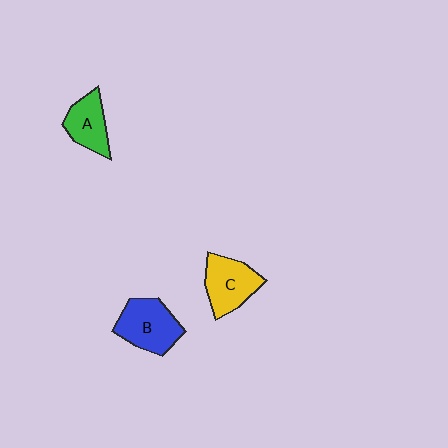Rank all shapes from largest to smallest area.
From largest to smallest: B (blue), C (yellow), A (green).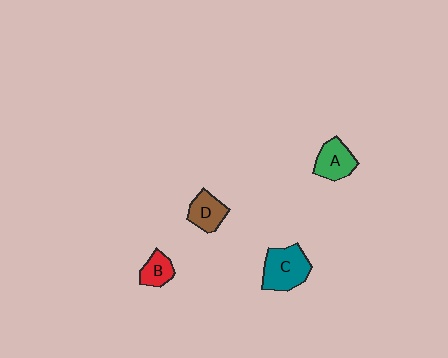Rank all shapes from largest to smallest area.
From largest to smallest: C (teal), A (green), D (brown), B (red).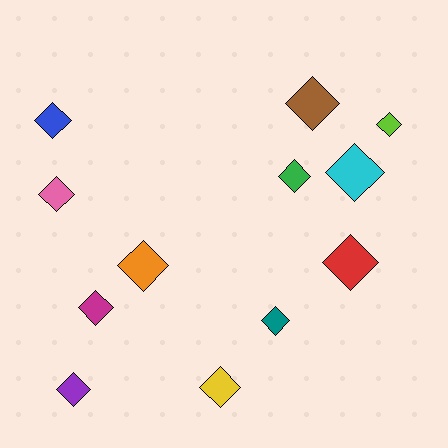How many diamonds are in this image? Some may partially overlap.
There are 12 diamonds.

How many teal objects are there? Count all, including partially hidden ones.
There is 1 teal object.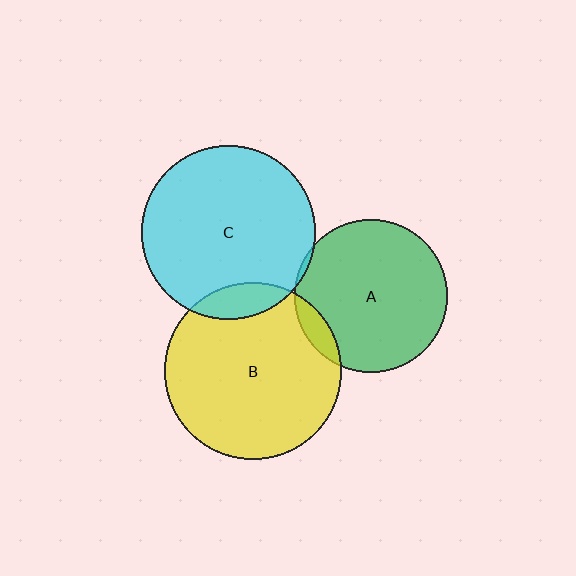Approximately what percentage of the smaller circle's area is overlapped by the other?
Approximately 10%.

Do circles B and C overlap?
Yes.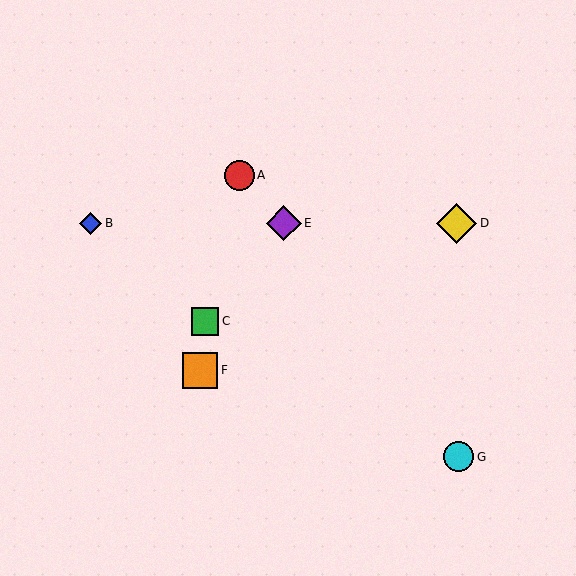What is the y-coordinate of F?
Object F is at y≈370.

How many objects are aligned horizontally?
3 objects (B, D, E) are aligned horizontally.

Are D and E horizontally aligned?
Yes, both are at y≈223.